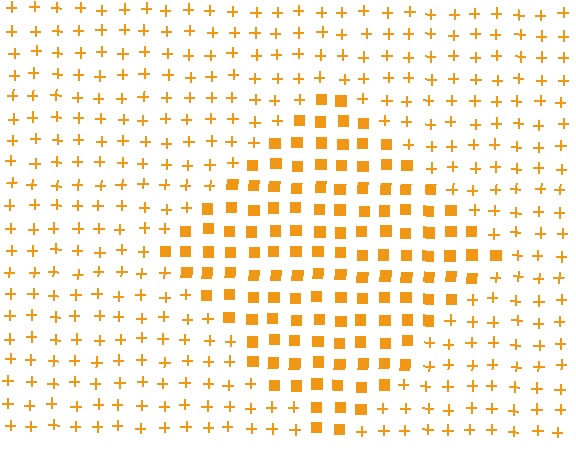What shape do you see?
I see a diamond.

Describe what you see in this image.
The image is filled with small orange elements arranged in a uniform grid. A diamond-shaped region contains squares, while the surrounding area contains plus signs. The boundary is defined purely by the change in element shape.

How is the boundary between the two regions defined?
The boundary is defined by a change in element shape: squares inside vs. plus signs outside. All elements share the same color and spacing.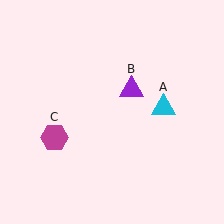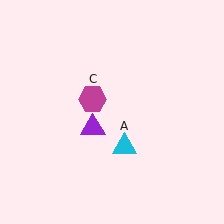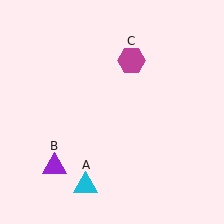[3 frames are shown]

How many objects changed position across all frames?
3 objects changed position: cyan triangle (object A), purple triangle (object B), magenta hexagon (object C).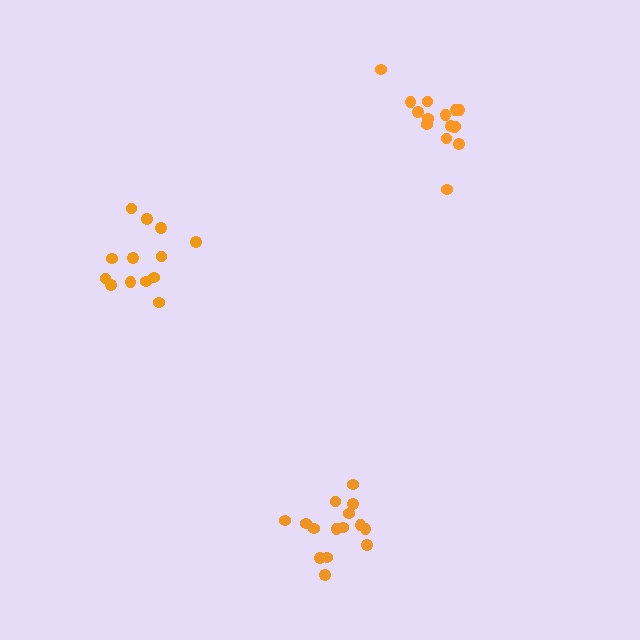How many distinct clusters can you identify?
There are 3 distinct clusters.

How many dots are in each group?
Group 1: 15 dots, Group 2: 13 dots, Group 3: 15 dots (43 total).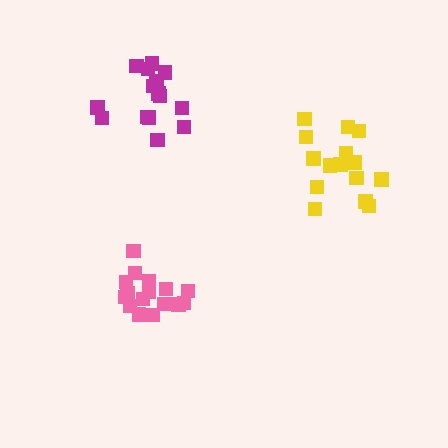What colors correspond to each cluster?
The clusters are colored: pink, yellow, magenta.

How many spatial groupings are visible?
There are 3 spatial groupings.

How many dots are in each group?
Group 1: 16 dots, Group 2: 15 dots, Group 3: 15 dots (46 total).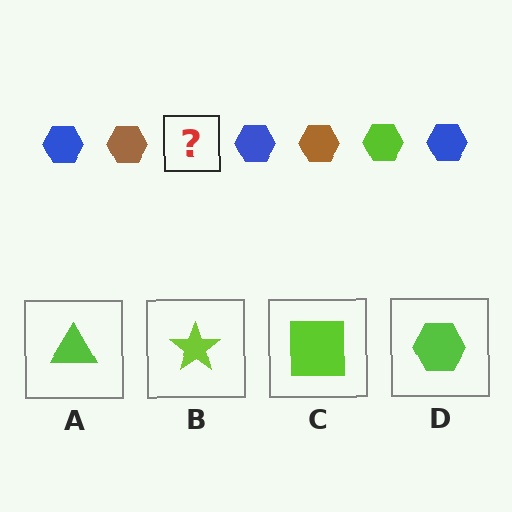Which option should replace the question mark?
Option D.